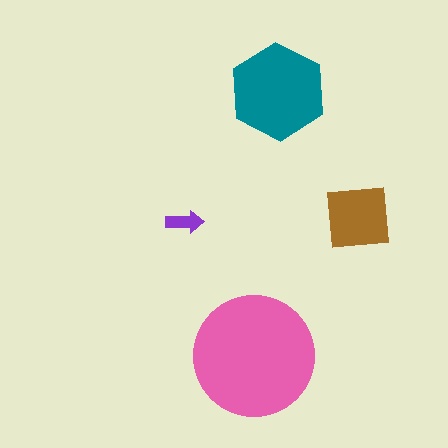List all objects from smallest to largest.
The purple arrow, the brown square, the teal hexagon, the pink circle.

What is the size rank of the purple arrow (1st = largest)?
4th.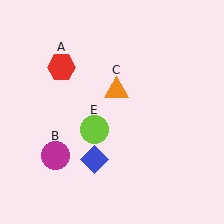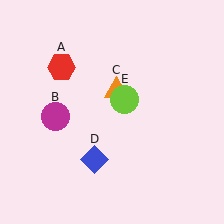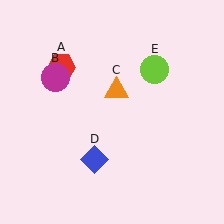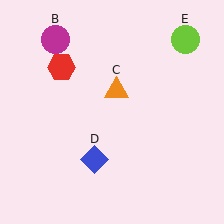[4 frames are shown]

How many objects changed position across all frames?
2 objects changed position: magenta circle (object B), lime circle (object E).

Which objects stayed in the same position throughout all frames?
Red hexagon (object A) and orange triangle (object C) and blue diamond (object D) remained stationary.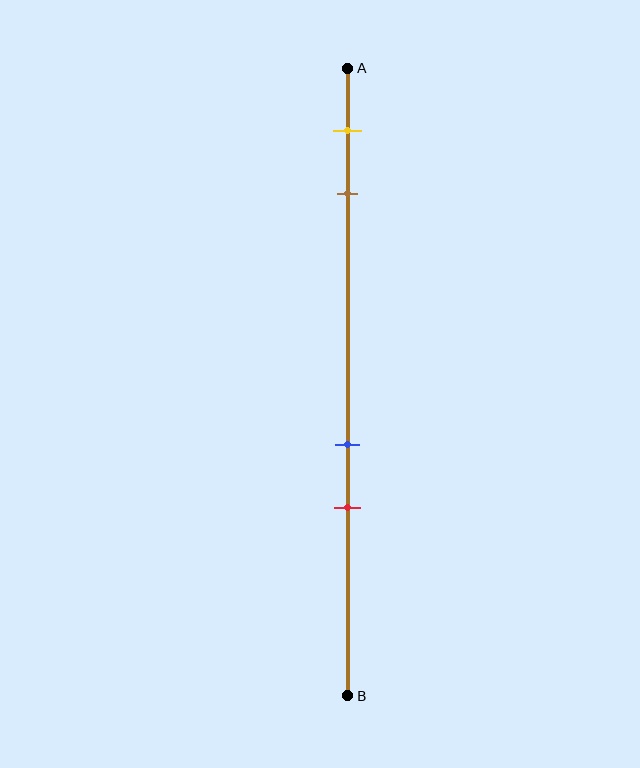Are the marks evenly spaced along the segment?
No, the marks are not evenly spaced.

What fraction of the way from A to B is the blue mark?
The blue mark is approximately 60% (0.6) of the way from A to B.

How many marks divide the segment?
There are 4 marks dividing the segment.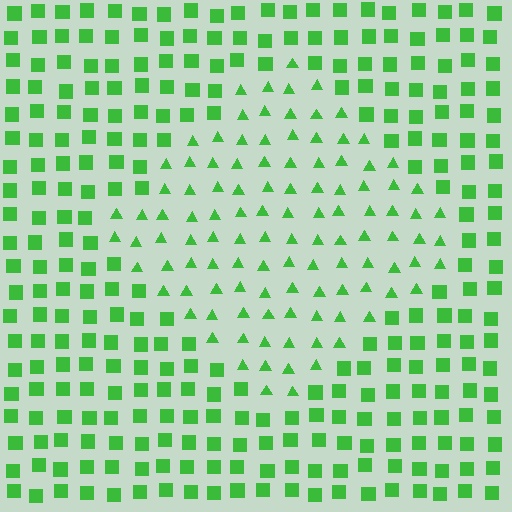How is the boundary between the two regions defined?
The boundary is defined by a change in element shape: triangles inside vs. squares outside. All elements share the same color and spacing.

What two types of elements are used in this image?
The image uses triangles inside the diamond region and squares outside it.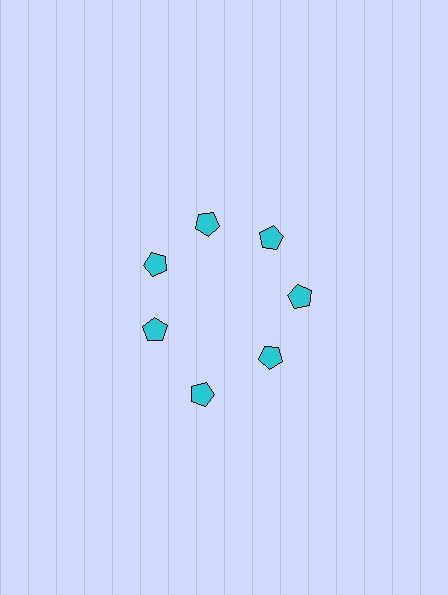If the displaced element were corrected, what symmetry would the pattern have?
It would have 7-fold rotational symmetry — the pattern would map onto itself every 51 degrees.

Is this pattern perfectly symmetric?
No. The 7 cyan pentagons are arranged in a ring, but one element near the 6 o'clock position is pushed outward from the center, breaking the 7-fold rotational symmetry.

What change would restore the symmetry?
The symmetry would be restored by moving it inward, back onto the ring so that all 7 pentagons sit at equal angles and equal distance from the center.